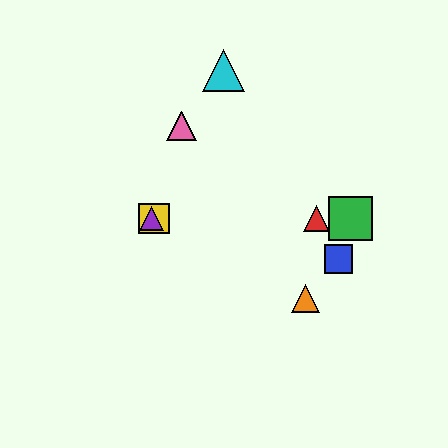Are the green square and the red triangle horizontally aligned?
Yes, both are at y≈219.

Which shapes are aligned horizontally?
The red triangle, the green square, the yellow square, the purple triangle are aligned horizontally.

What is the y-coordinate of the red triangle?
The red triangle is at y≈219.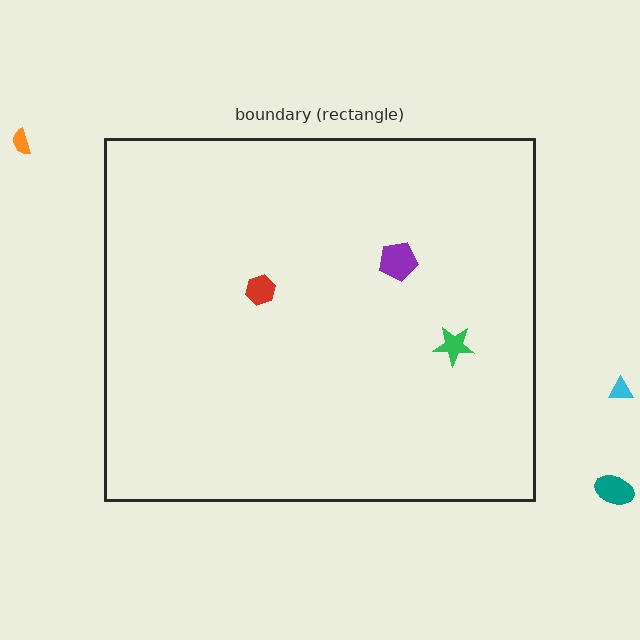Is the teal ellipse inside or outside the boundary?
Outside.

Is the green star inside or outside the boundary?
Inside.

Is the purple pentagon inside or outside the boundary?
Inside.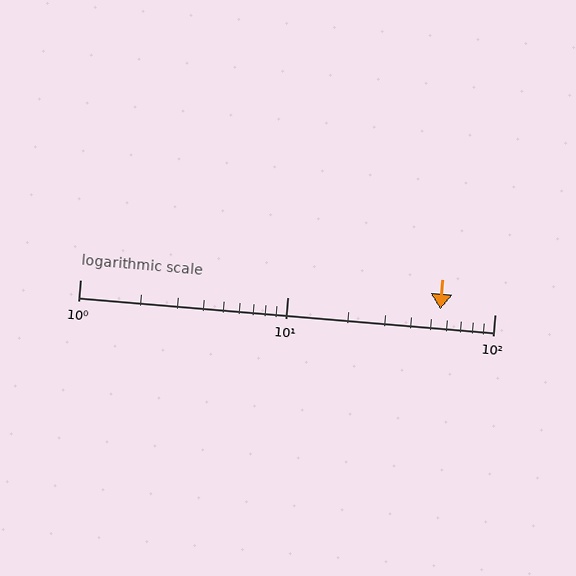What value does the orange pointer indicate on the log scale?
The pointer indicates approximately 55.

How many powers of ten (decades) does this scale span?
The scale spans 2 decades, from 1 to 100.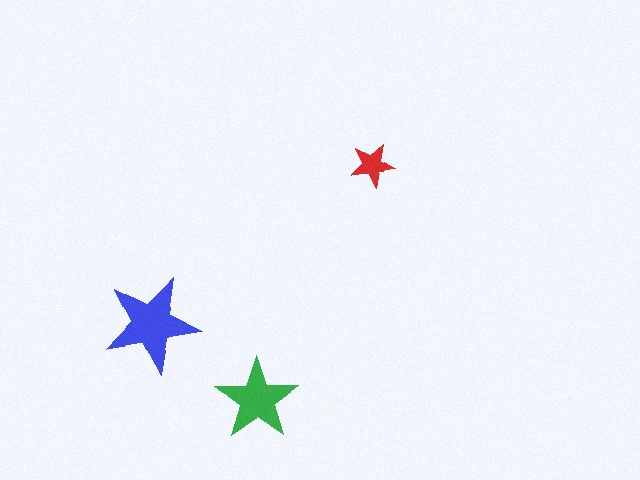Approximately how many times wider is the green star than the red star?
About 2 times wider.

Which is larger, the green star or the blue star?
The blue one.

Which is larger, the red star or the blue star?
The blue one.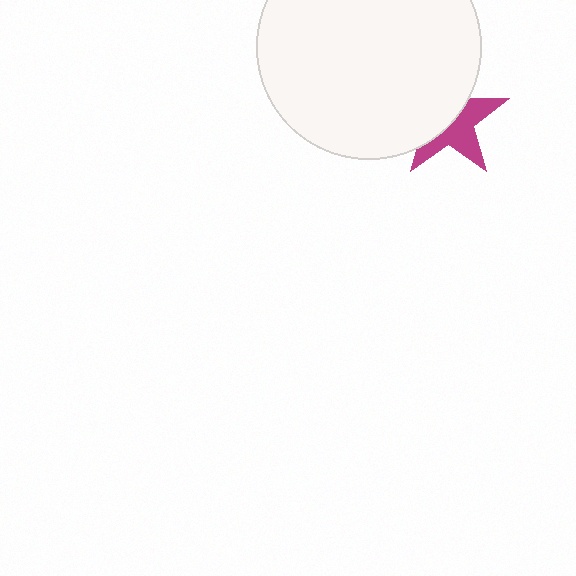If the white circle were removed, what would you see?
You would see the complete magenta star.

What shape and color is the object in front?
The object in front is a white circle.